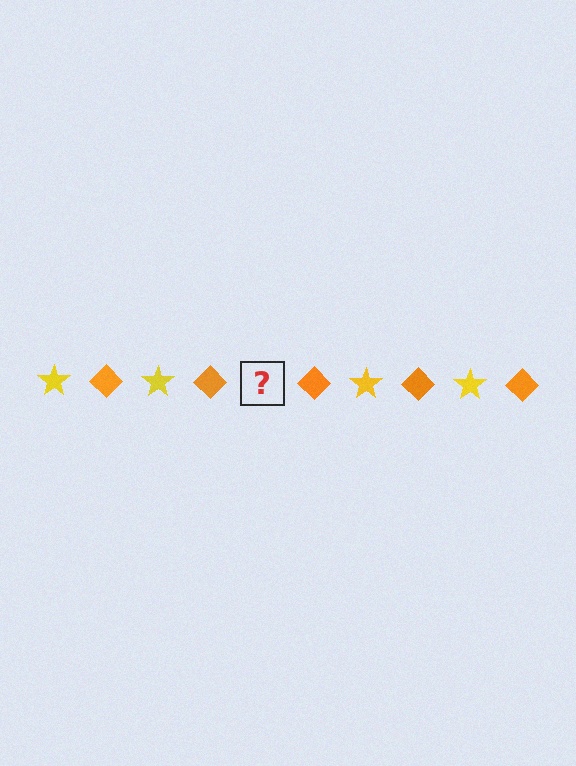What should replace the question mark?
The question mark should be replaced with a yellow star.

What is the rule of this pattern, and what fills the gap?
The rule is that the pattern alternates between yellow star and orange diamond. The gap should be filled with a yellow star.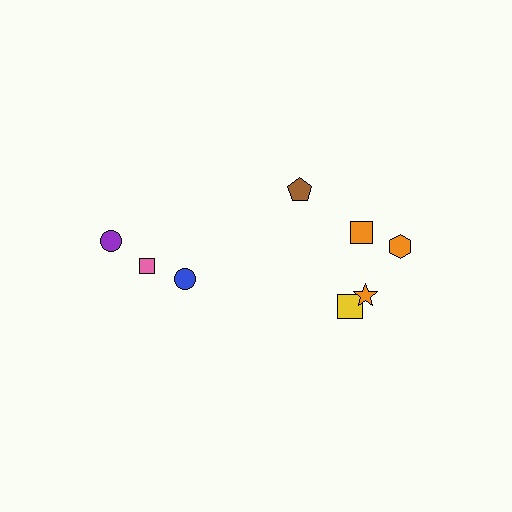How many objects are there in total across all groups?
There are 8 objects.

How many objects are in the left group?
There are 3 objects.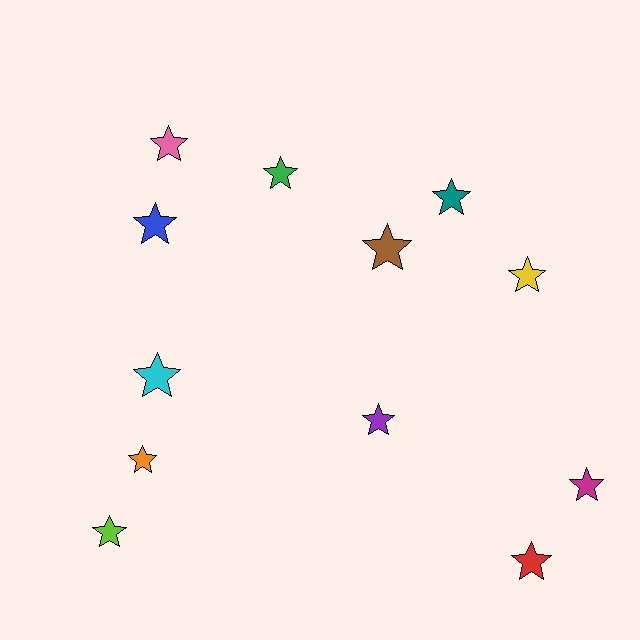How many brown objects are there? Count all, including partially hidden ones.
There is 1 brown object.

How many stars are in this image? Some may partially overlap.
There are 12 stars.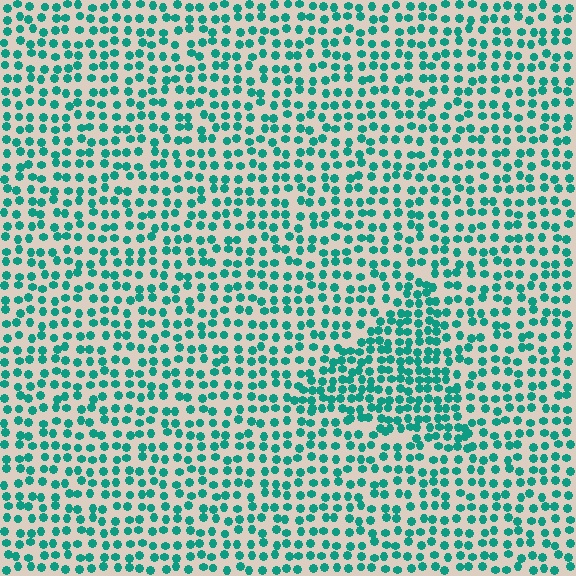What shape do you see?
I see a triangle.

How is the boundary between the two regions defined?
The boundary is defined by a change in element density (approximately 1.6x ratio). All elements are the same color, size, and shape.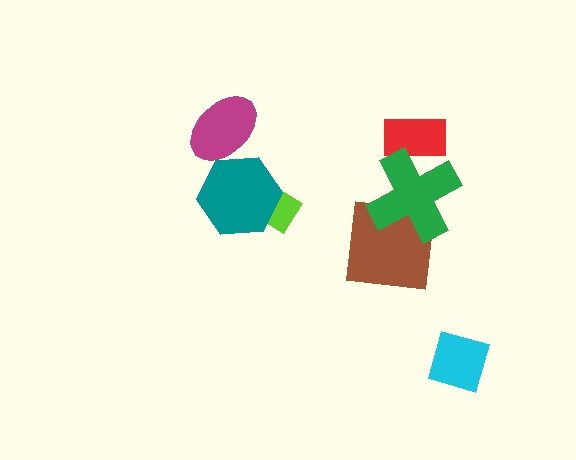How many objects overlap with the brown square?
1 object overlaps with the brown square.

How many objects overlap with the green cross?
2 objects overlap with the green cross.